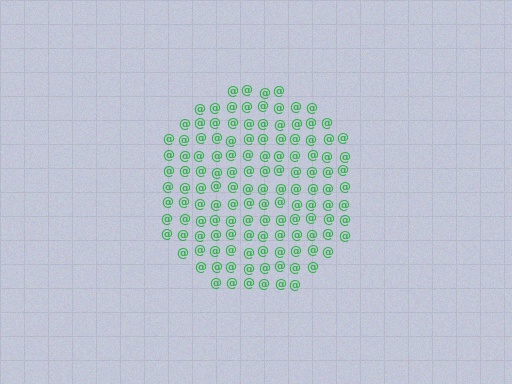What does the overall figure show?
The overall figure shows a circle.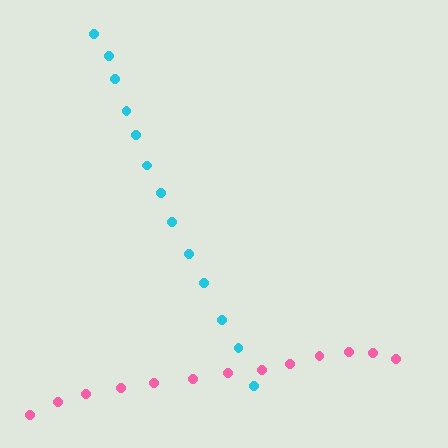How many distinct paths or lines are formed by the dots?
There are 2 distinct paths.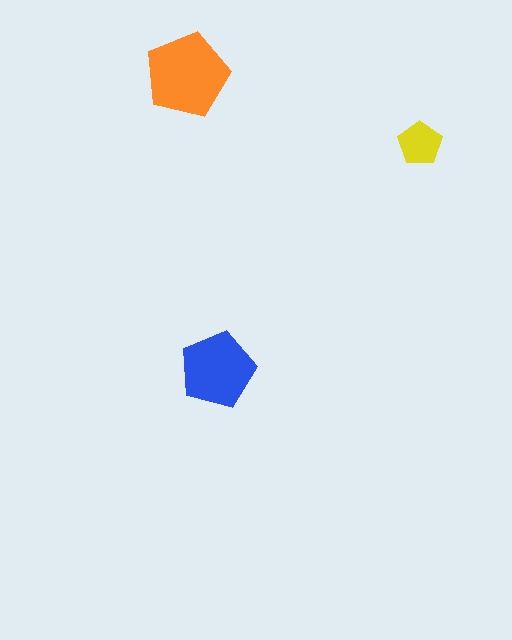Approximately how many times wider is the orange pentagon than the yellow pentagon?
About 2 times wider.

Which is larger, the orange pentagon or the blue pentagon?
The orange one.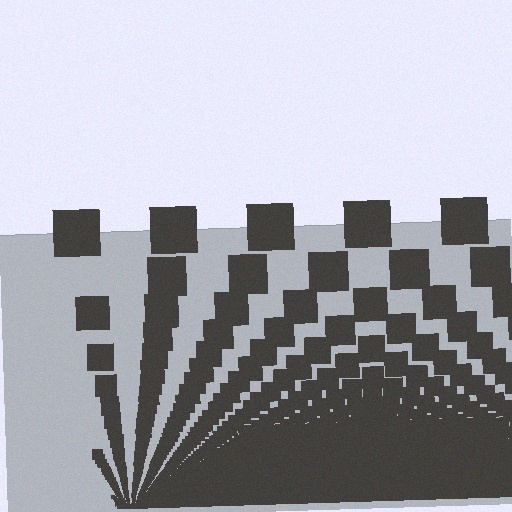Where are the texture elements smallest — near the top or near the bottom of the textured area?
Near the bottom.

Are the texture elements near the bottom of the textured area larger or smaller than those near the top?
Smaller. The gradient is inverted — elements near the bottom are smaller and denser.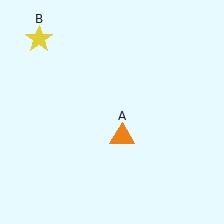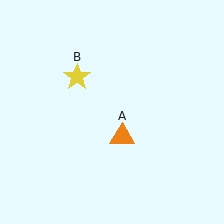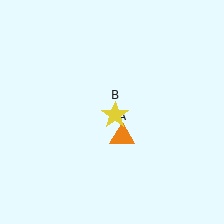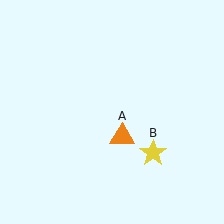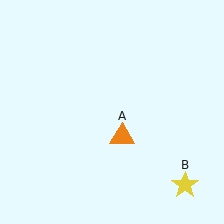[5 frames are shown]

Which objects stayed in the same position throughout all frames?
Orange triangle (object A) remained stationary.